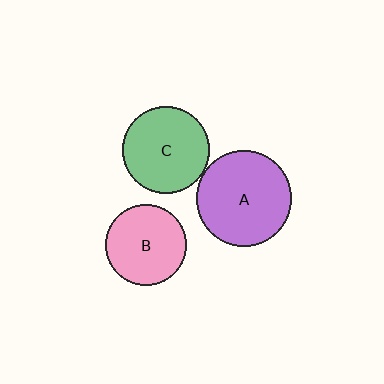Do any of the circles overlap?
No, none of the circles overlap.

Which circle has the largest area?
Circle A (purple).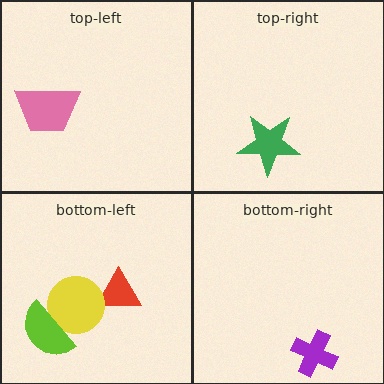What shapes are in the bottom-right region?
The purple cross.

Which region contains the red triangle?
The bottom-left region.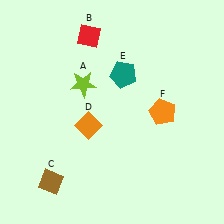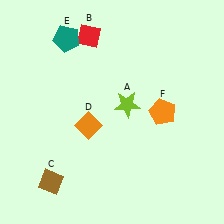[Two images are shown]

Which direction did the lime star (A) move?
The lime star (A) moved right.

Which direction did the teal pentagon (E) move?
The teal pentagon (E) moved left.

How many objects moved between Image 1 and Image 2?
2 objects moved between the two images.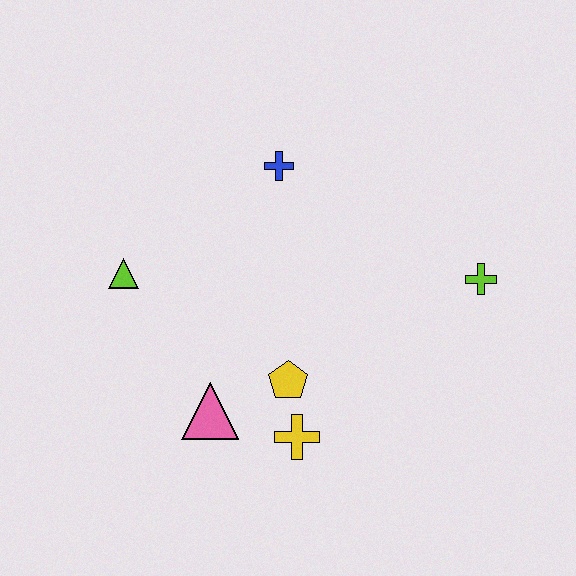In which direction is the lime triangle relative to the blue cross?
The lime triangle is to the left of the blue cross.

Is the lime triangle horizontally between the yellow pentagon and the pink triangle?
No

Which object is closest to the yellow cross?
The yellow pentagon is closest to the yellow cross.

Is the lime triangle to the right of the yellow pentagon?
No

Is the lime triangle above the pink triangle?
Yes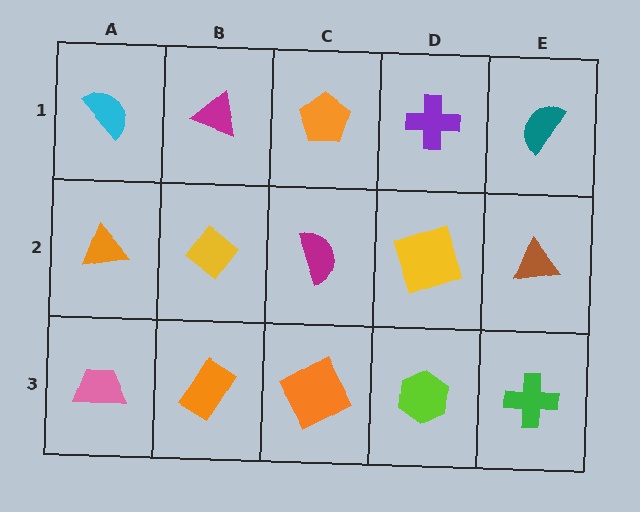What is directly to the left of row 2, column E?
A yellow square.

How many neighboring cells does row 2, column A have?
3.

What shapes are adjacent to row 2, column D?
A purple cross (row 1, column D), a lime hexagon (row 3, column D), a magenta semicircle (row 2, column C), a brown triangle (row 2, column E).